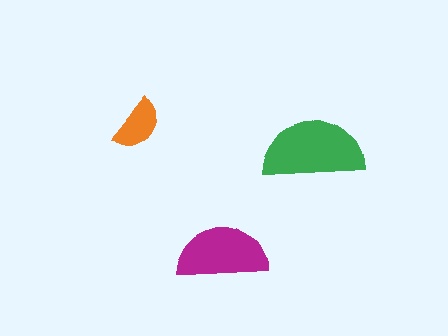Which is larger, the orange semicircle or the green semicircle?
The green one.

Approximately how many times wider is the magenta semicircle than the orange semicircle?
About 1.5 times wider.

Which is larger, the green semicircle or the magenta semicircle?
The green one.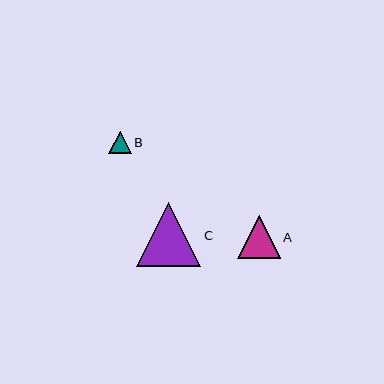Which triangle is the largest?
Triangle C is the largest with a size of approximately 64 pixels.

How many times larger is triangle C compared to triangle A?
Triangle C is approximately 1.5 times the size of triangle A.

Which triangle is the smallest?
Triangle B is the smallest with a size of approximately 22 pixels.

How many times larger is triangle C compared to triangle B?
Triangle C is approximately 2.9 times the size of triangle B.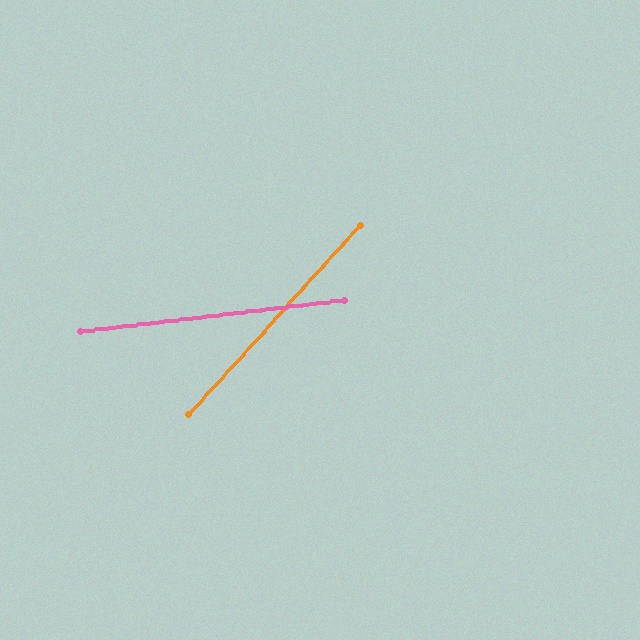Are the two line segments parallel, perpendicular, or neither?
Neither parallel nor perpendicular — they differ by about 41°.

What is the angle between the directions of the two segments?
Approximately 41 degrees.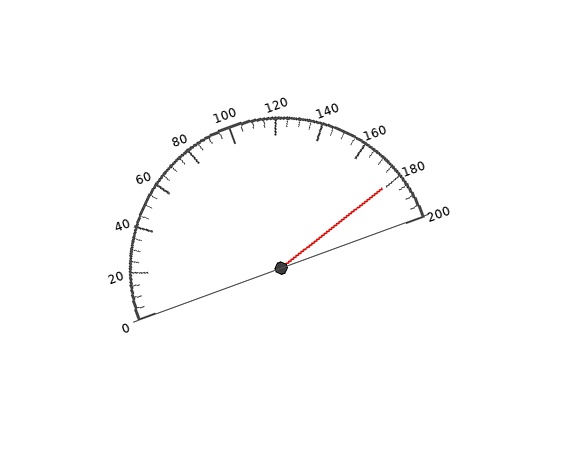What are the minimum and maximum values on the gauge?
The gauge ranges from 0 to 200.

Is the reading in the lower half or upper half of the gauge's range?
The reading is in the upper half of the range (0 to 200).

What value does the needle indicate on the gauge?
The needle indicates approximately 180.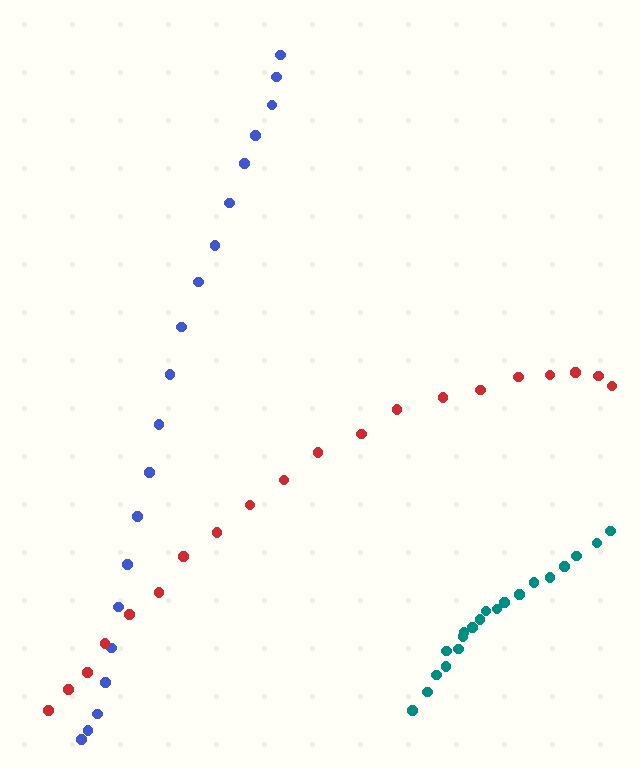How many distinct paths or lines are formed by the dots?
There are 3 distinct paths.